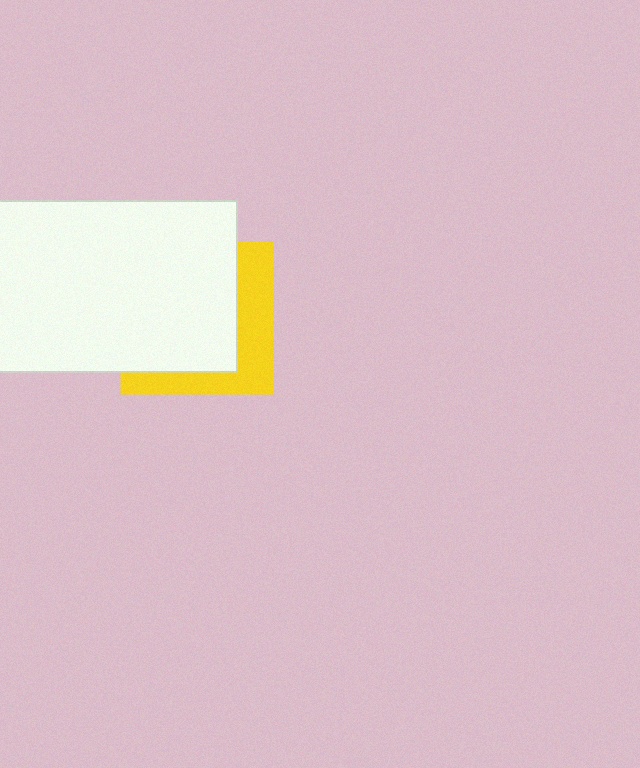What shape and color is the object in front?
The object in front is a white rectangle.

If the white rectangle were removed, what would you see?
You would see the complete yellow square.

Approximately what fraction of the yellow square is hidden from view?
Roughly 65% of the yellow square is hidden behind the white rectangle.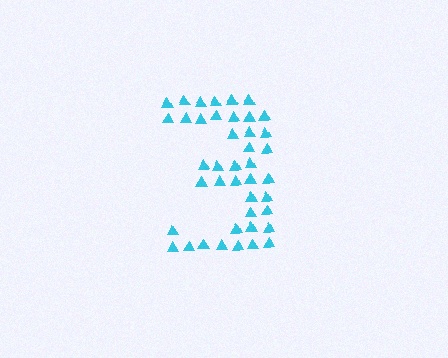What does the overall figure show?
The overall figure shows the digit 3.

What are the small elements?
The small elements are triangles.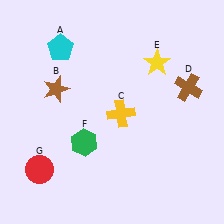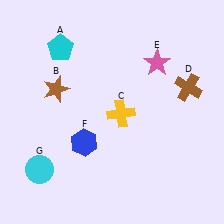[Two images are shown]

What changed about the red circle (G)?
In Image 1, G is red. In Image 2, it changed to cyan.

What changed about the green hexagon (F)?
In Image 1, F is green. In Image 2, it changed to blue.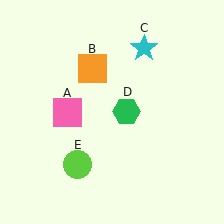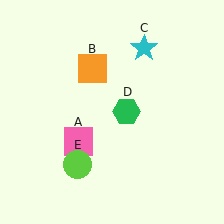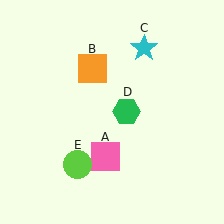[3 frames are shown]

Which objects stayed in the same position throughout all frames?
Orange square (object B) and cyan star (object C) and green hexagon (object D) and lime circle (object E) remained stationary.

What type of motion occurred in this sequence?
The pink square (object A) rotated counterclockwise around the center of the scene.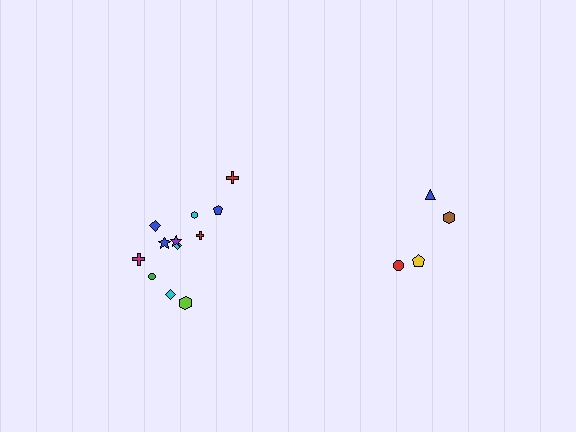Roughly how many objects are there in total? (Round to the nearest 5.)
Roughly 15 objects in total.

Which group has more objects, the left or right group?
The left group.